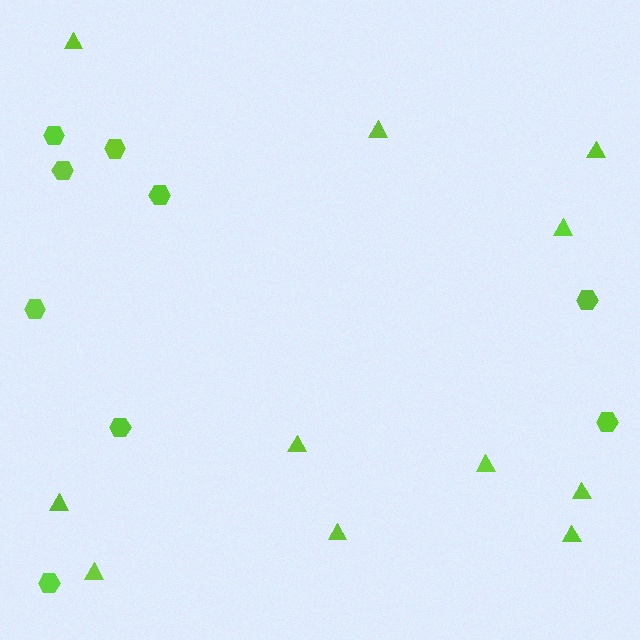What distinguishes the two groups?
There are 2 groups: one group of hexagons (9) and one group of triangles (11).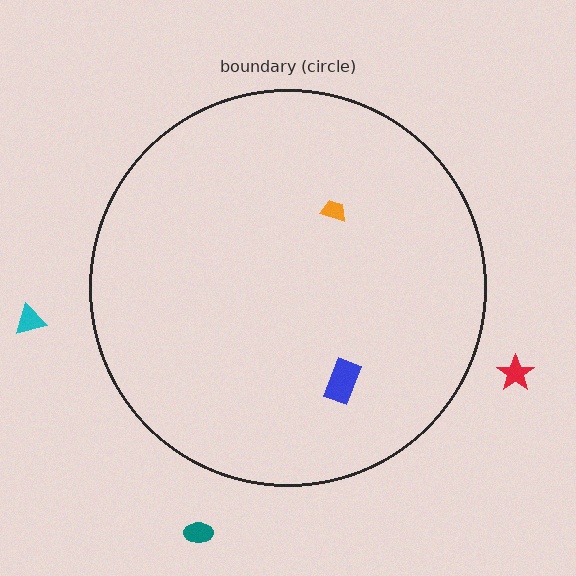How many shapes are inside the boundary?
2 inside, 3 outside.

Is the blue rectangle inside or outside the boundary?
Inside.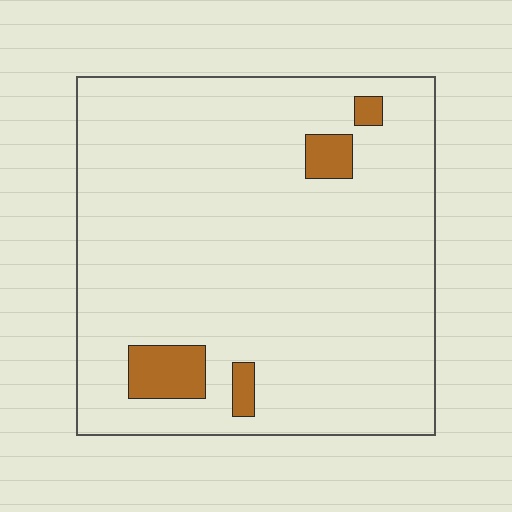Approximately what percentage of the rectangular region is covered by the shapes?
Approximately 5%.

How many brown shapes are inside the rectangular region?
4.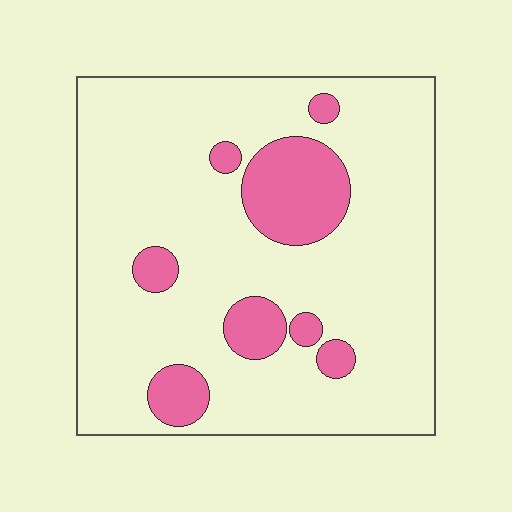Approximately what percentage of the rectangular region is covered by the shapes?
Approximately 15%.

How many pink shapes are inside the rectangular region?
8.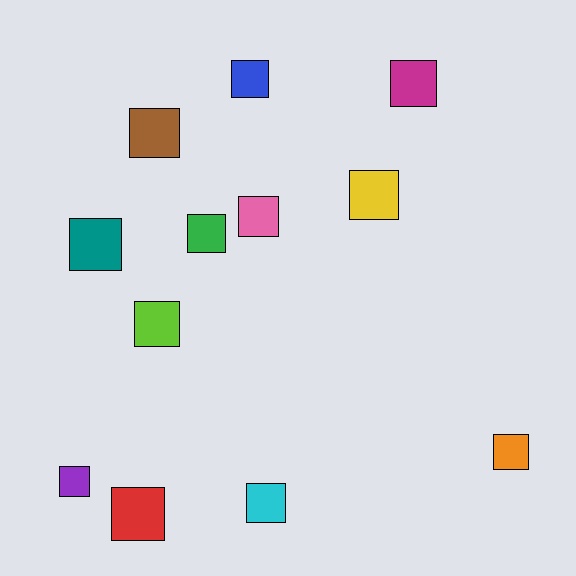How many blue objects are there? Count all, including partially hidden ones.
There is 1 blue object.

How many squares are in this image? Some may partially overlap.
There are 12 squares.